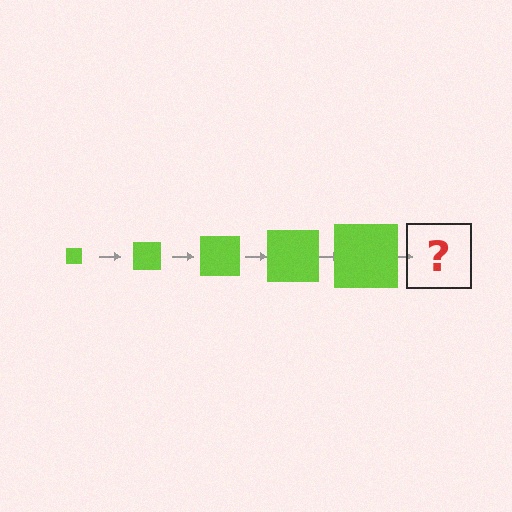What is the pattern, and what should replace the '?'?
The pattern is that the square gets progressively larger each step. The '?' should be a lime square, larger than the previous one.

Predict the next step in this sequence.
The next step is a lime square, larger than the previous one.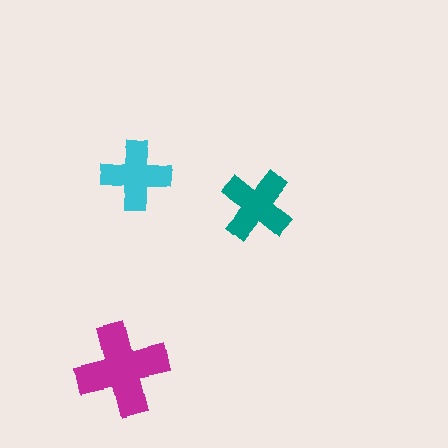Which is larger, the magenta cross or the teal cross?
The magenta one.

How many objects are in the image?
There are 3 objects in the image.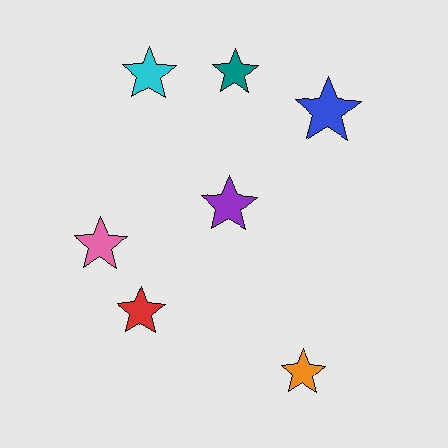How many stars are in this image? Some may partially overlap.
There are 7 stars.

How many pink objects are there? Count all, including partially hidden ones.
There is 1 pink object.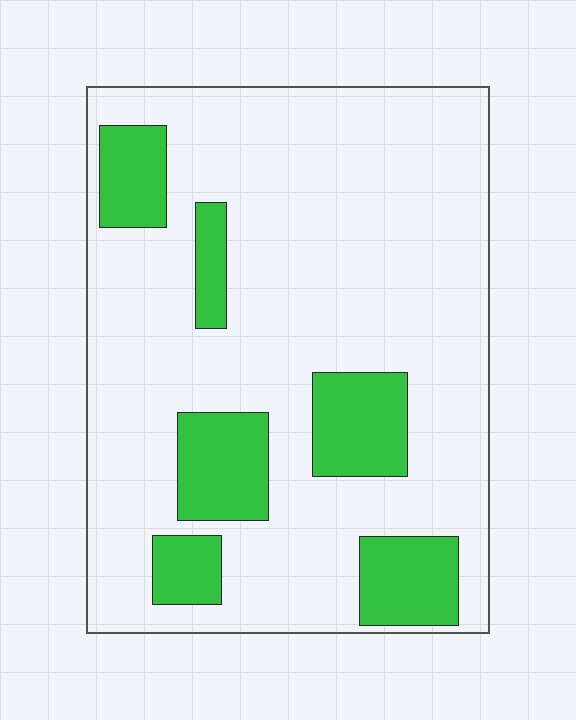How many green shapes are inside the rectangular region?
6.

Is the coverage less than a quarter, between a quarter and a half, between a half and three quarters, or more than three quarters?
Less than a quarter.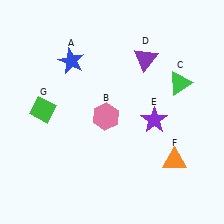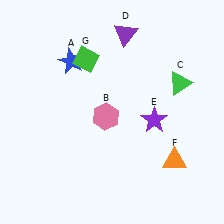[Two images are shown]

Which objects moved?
The objects that moved are: the purple triangle (D), the green diamond (G).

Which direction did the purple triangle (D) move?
The purple triangle (D) moved up.